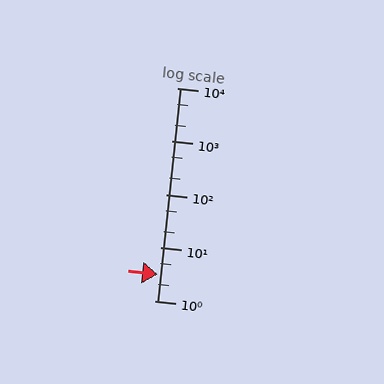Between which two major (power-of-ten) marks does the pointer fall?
The pointer is between 1 and 10.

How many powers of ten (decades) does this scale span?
The scale spans 4 decades, from 1 to 10000.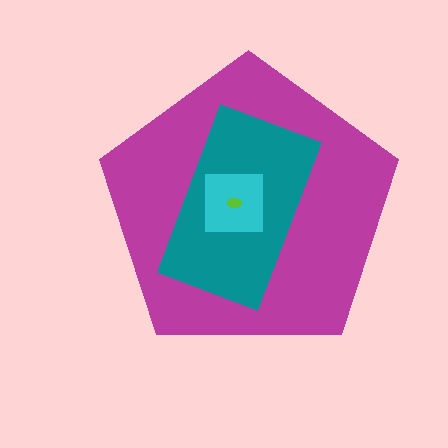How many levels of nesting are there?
4.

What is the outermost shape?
The magenta pentagon.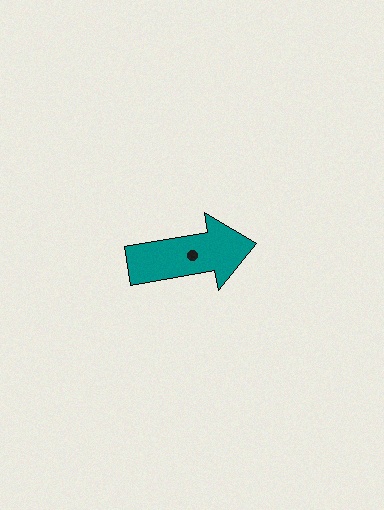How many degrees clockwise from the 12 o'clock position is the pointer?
Approximately 80 degrees.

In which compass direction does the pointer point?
East.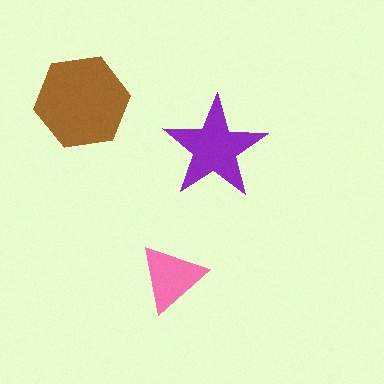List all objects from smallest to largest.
The pink triangle, the purple star, the brown hexagon.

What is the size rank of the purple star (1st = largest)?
2nd.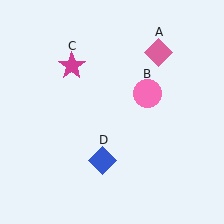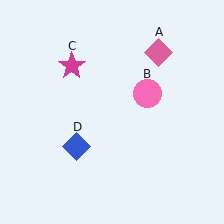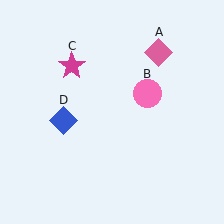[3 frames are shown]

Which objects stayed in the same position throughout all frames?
Pink diamond (object A) and pink circle (object B) and magenta star (object C) remained stationary.